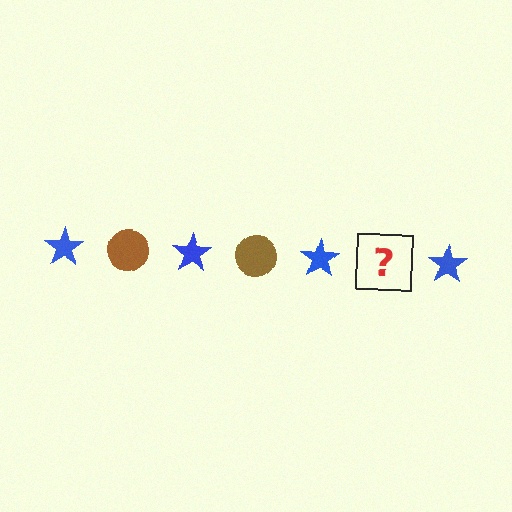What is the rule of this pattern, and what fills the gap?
The rule is that the pattern alternates between blue star and brown circle. The gap should be filled with a brown circle.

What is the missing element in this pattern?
The missing element is a brown circle.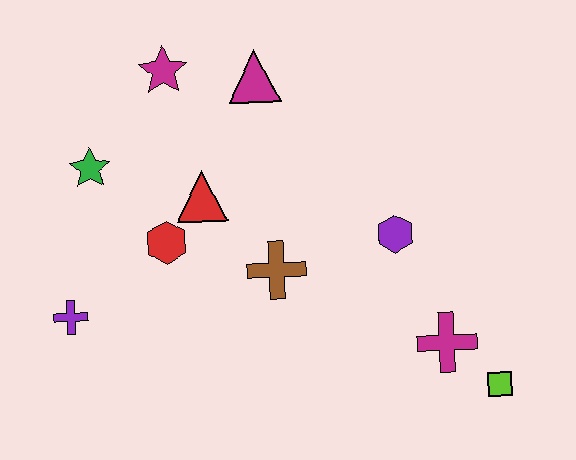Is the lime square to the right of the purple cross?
Yes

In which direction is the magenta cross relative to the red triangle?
The magenta cross is to the right of the red triangle.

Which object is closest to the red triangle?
The red hexagon is closest to the red triangle.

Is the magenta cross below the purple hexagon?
Yes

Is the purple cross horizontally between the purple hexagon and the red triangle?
No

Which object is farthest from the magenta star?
The lime square is farthest from the magenta star.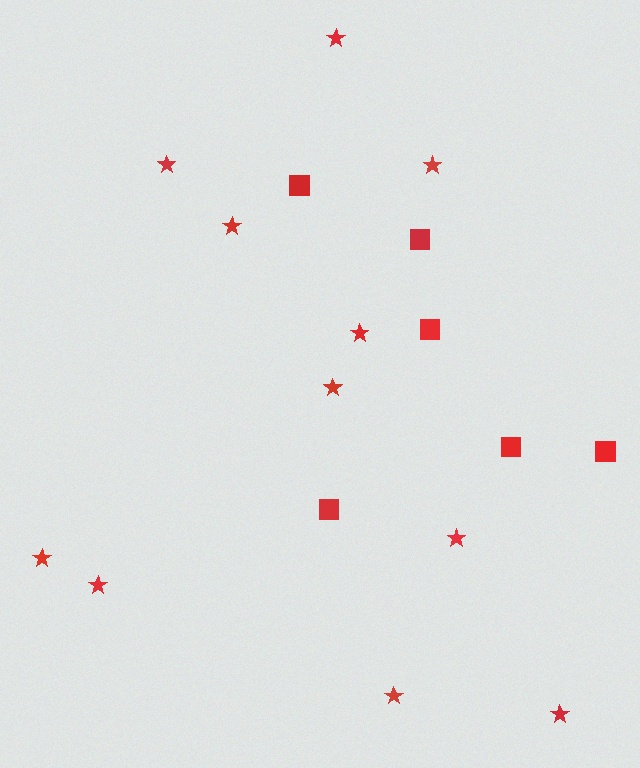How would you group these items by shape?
There are 2 groups: one group of stars (11) and one group of squares (6).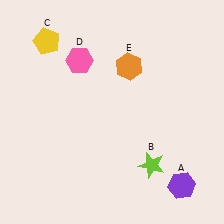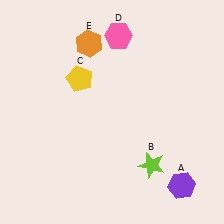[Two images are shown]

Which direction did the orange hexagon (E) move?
The orange hexagon (E) moved left.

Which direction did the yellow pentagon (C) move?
The yellow pentagon (C) moved down.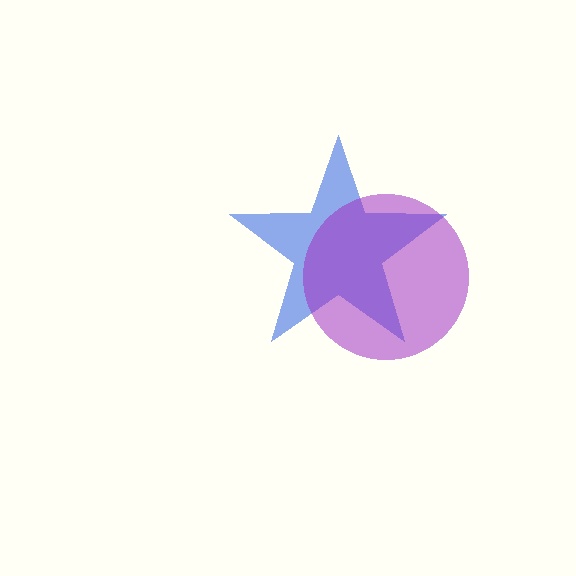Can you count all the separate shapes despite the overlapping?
Yes, there are 2 separate shapes.